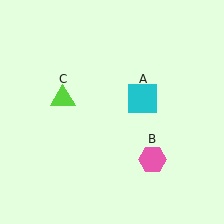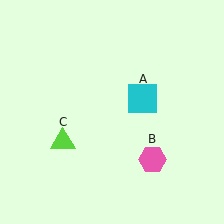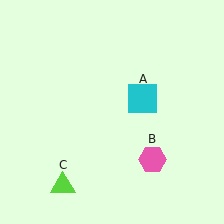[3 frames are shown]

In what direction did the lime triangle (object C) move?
The lime triangle (object C) moved down.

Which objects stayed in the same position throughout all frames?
Cyan square (object A) and pink hexagon (object B) remained stationary.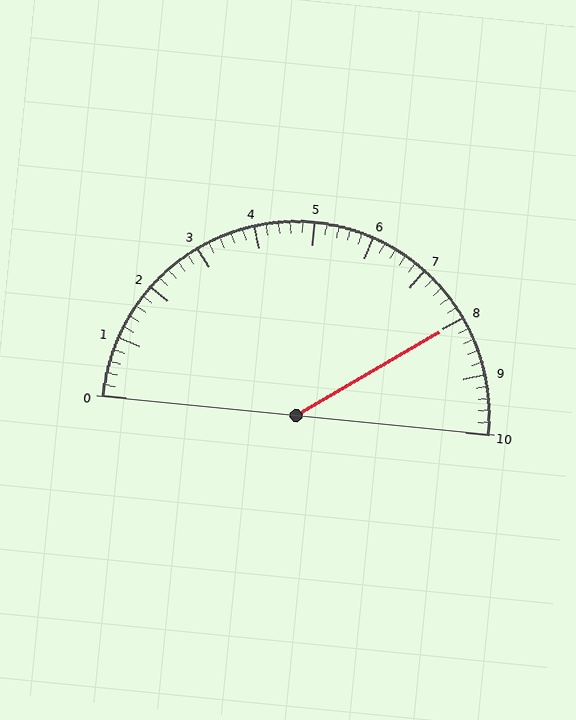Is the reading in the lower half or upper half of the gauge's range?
The reading is in the upper half of the range (0 to 10).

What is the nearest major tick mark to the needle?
The nearest major tick mark is 8.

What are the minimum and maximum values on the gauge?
The gauge ranges from 0 to 10.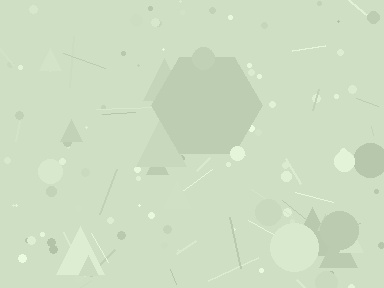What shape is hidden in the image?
A hexagon is hidden in the image.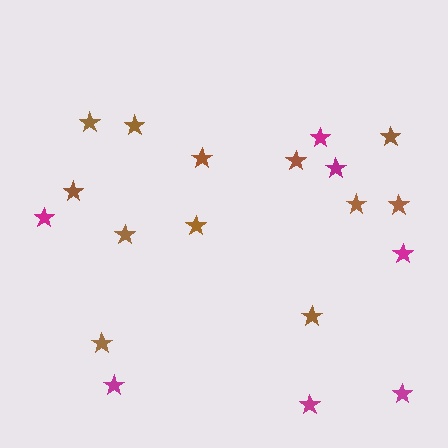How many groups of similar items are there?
There are 2 groups: one group of brown stars (12) and one group of magenta stars (7).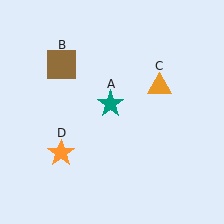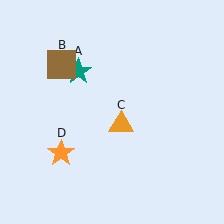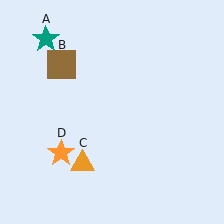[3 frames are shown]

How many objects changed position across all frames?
2 objects changed position: teal star (object A), orange triangle (object C).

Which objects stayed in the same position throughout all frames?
Brown square (object B) and orange star (object D) remained stationary.